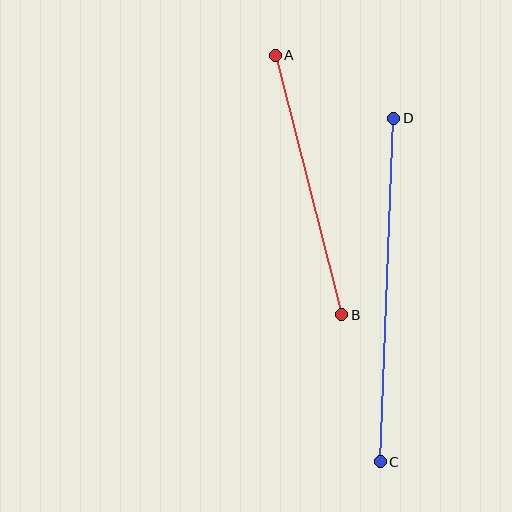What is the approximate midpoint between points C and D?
The midpoint is at approximately (387, 290) pixels.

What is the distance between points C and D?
The distance is approximately 344 pixels.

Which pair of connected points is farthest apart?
Points C and D are farthest apart.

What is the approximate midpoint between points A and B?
The midpoint is at approximately (309, 185) pixels.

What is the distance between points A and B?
The distance is approximately 268 pixels.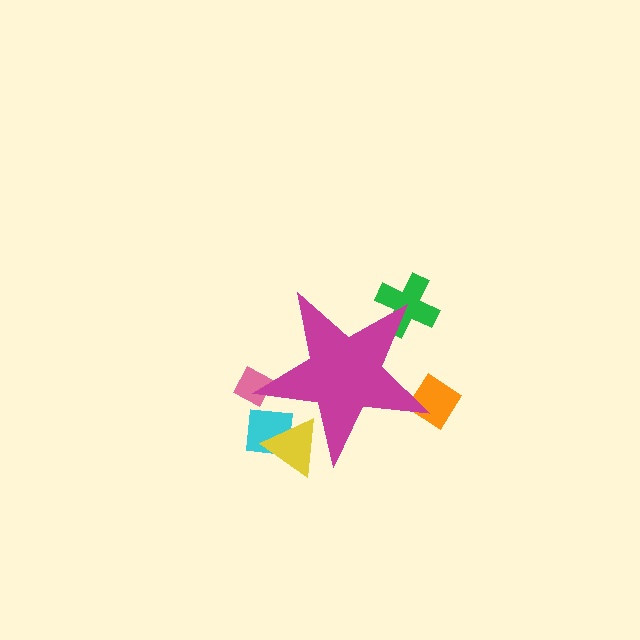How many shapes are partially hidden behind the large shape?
5 shapes are partially hidden.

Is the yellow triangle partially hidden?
Yes, the yellow triangle is partially hidden behind the magenta star.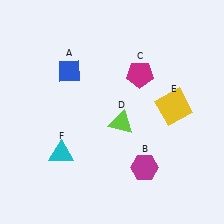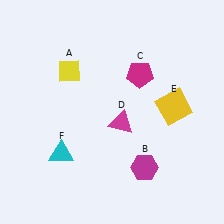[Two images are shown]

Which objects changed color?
A changed from blue to yellow. D changed from lime to magenta.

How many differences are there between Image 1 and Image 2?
There are 2 differences between the two images.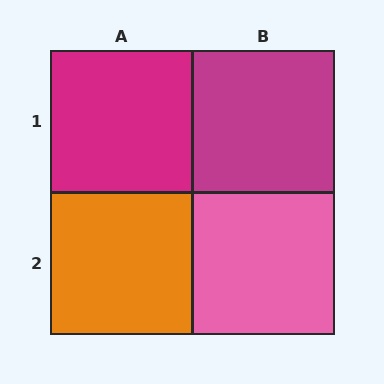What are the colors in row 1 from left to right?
Magenta, magenta.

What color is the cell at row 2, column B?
Pink.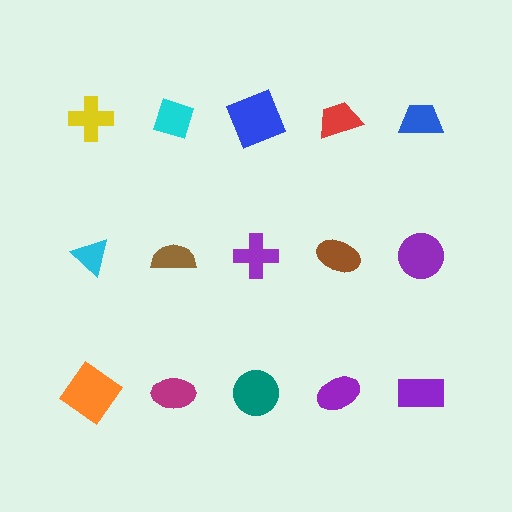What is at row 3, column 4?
A purple ellipse.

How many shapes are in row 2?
5 shapes.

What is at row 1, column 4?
A red trapezoid.